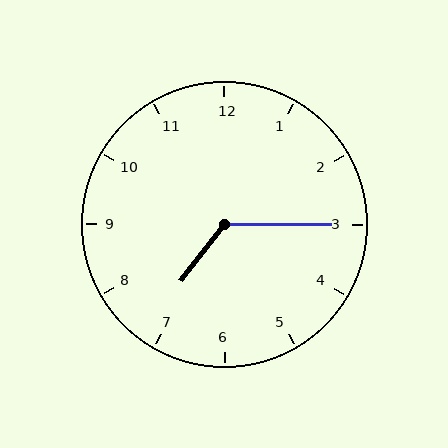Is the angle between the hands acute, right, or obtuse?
It is obtuse.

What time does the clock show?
7:15.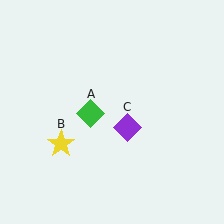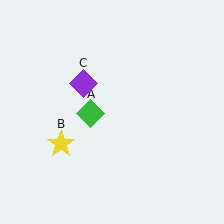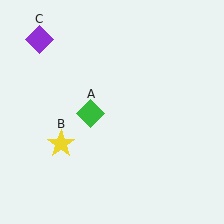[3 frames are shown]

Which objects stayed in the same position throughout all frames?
Green diamond (object A) and yellow star (object B) remained stationary.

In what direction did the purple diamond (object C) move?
The purple diamond (object C) moved up and to the left.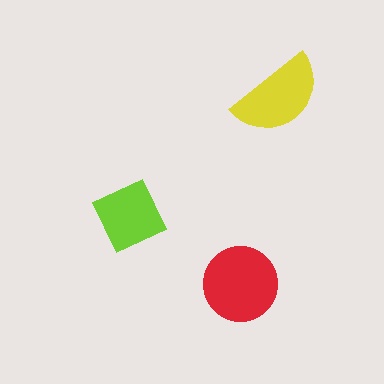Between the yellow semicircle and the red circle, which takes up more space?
The red circle.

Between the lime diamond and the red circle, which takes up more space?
The red circle.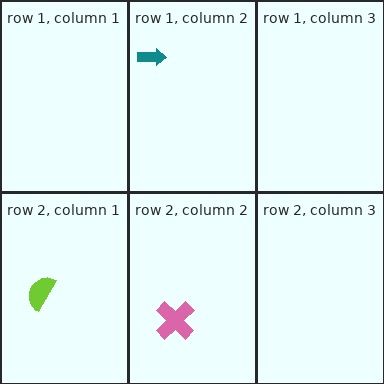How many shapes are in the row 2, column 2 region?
1.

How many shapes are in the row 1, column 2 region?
1.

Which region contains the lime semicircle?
The row 2, column 1 region.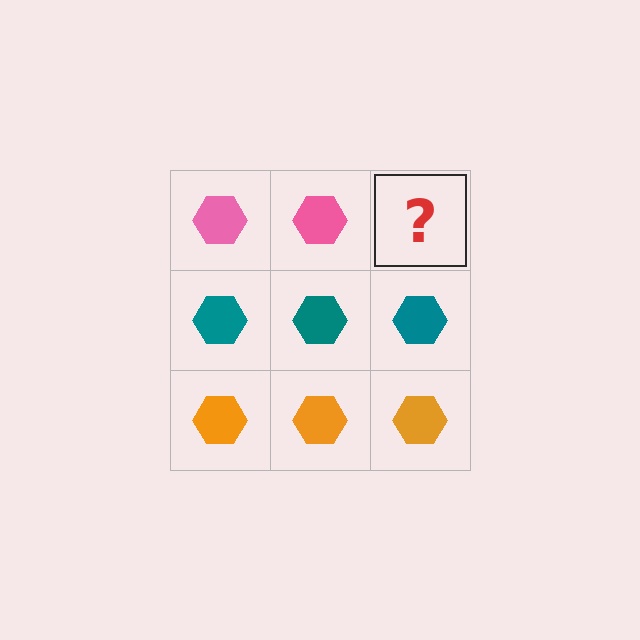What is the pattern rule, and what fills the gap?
The rule is that each row has a consistent color. The gap should be filled with a pink hexagon.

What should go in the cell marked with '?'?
The missing cell should contain a pink hexagon.